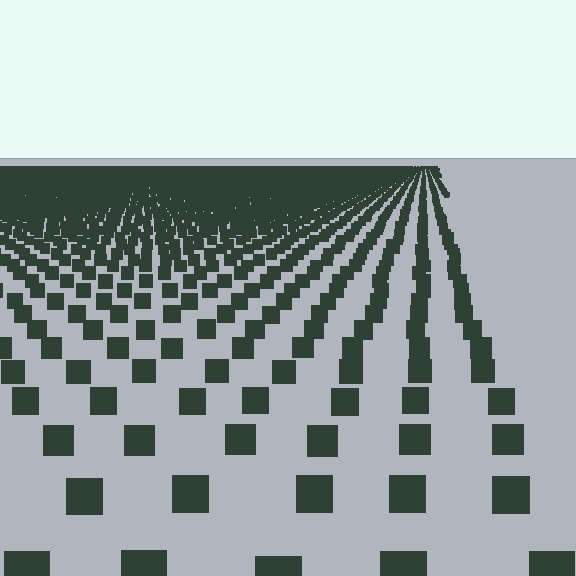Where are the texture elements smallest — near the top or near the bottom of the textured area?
Near the top.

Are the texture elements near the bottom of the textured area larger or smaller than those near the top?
Larger. Near the bottom, elements are closer to the viewer and appear at a bigger on-screen size.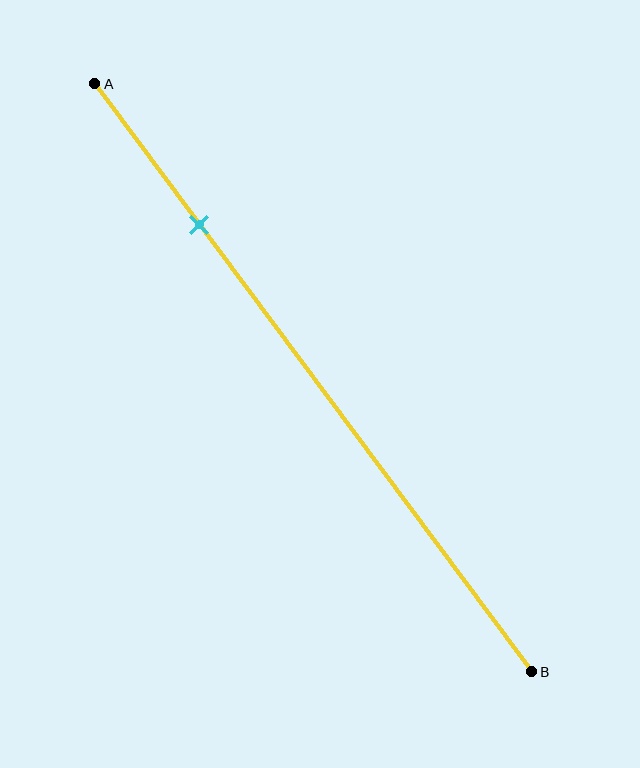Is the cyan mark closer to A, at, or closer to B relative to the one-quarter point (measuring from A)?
The cyan mark is approximately at the one-quarter point of segment AB.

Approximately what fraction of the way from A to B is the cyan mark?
The cyan mark is approximately 25% of the way from A to B.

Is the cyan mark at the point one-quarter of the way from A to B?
Yes, the mark is approximately at the one-quarter point.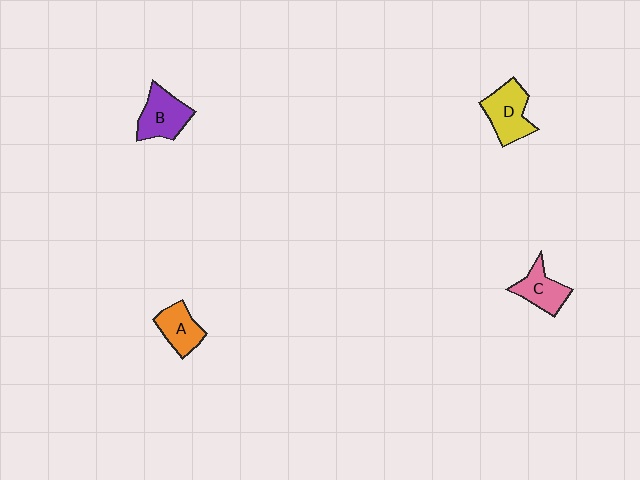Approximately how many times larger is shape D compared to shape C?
Approximately 1.3 times.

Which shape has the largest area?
Shape D (yellow).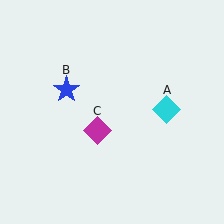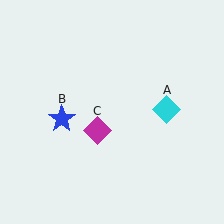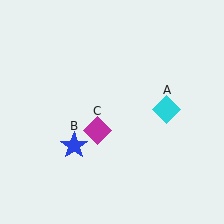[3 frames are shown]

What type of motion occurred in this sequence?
The blue star (object B) rotated counterclockwise around the center of the scene.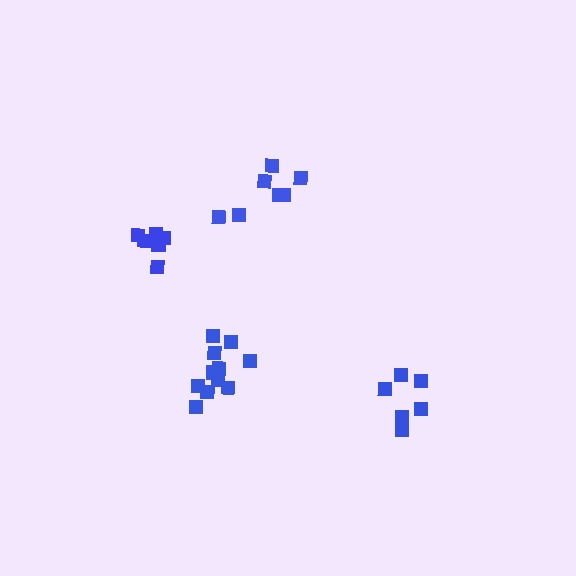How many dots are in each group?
Group 1: 11 dots, Group 2: 7 dots, Group 3: 6 dots, Group 4: 6 dots (30 total).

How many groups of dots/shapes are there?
There are 4 groups.